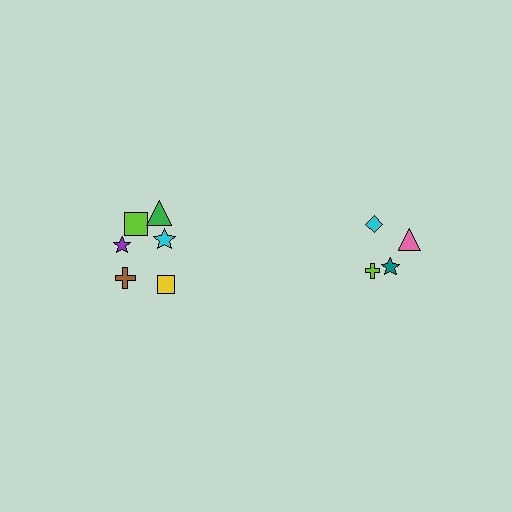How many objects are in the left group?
There are 6 objects.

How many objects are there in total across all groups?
There are 10 objects.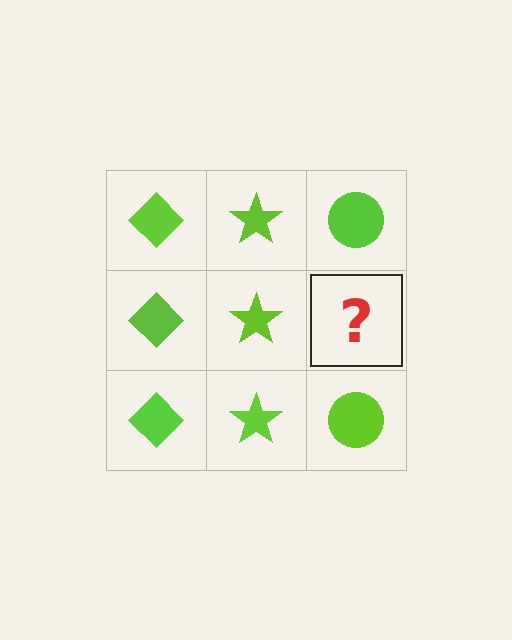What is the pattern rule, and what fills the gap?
The rule is that each column has a consistent shape. The gap should be filled with a lime circle.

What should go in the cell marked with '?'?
The missing cell should contain a lime circle.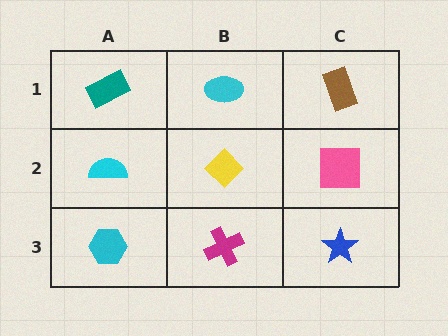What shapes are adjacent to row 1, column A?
A cyan semicircle (row 2, column A), a cyan ellipse (row 1, column B).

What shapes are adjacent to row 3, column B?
A yellow diamond (row 2, column B), a cyan hexagon (row 3, column A), a blue star (row 3, column C).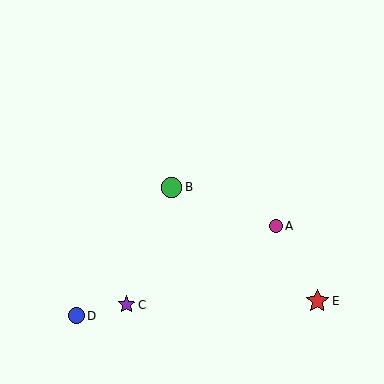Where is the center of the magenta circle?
The center of the magenta circle is at (275, 226).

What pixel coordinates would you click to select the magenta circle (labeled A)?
Click at (275, 226) to select the magenta circle A.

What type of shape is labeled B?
Shape B is a green circle.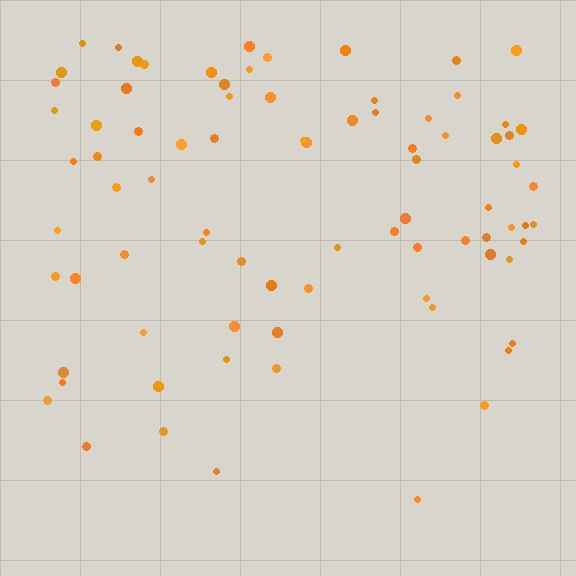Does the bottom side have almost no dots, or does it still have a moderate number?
Still a moderate number, just noticeably fewer than the top.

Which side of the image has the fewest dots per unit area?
The bottom.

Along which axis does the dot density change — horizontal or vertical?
Vertical.